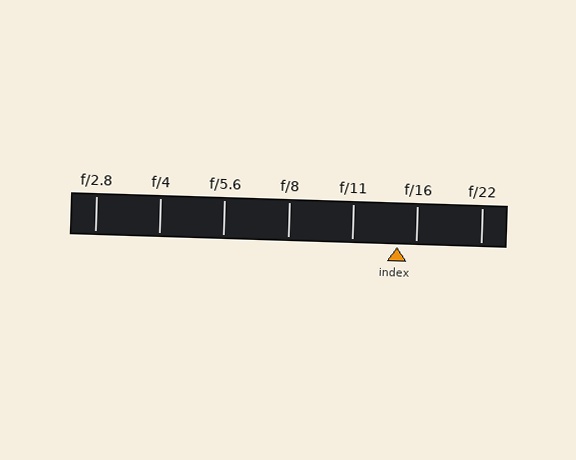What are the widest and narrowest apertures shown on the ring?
The widest aperture shown is f/2.8 and the narrowest is f/22.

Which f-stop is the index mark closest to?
The index mark is closest to f/16.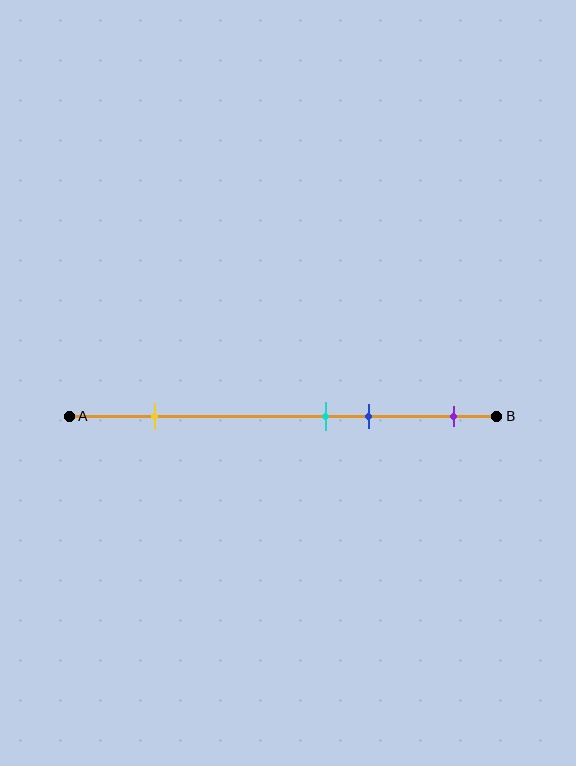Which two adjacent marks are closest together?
The cyan and blue marks are the closest adjacent pair.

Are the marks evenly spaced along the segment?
No, the marks are not evenly spaced.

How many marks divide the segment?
There are 4 marks dividing the segment.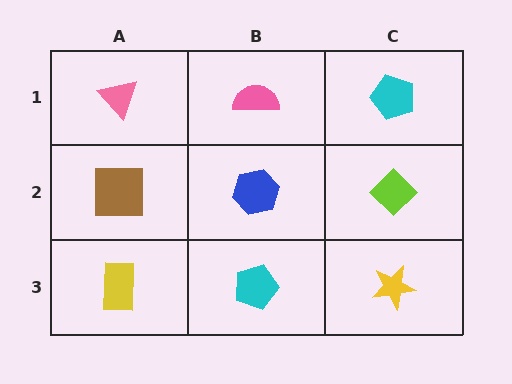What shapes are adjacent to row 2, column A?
A pink triangle (row 1, column A), a yellow rectangle (row 3, column A), a blue hexagon (row 2, column B).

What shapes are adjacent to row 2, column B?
A pink semicircle (row 1, column B), a cyan pentagon (row 3, column B), a brown square (row 2, column A), a lime diamond (row 2, column C).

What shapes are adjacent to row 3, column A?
A brown square (row 2, column A), a cyan pentagon (row 3, column B).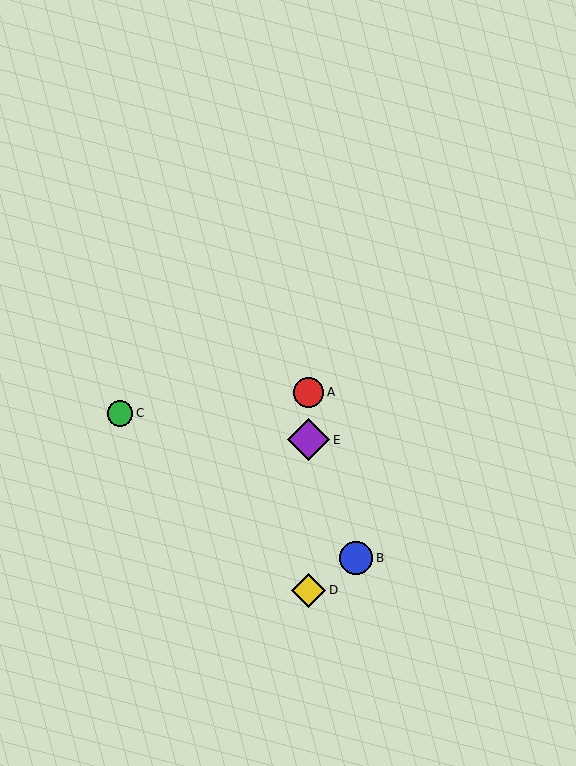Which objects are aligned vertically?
Objects A, D, E are aligned vertically.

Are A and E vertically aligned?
Yes, both are at x≈309.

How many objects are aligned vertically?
3 objects (A, D, E) are aligned vertically.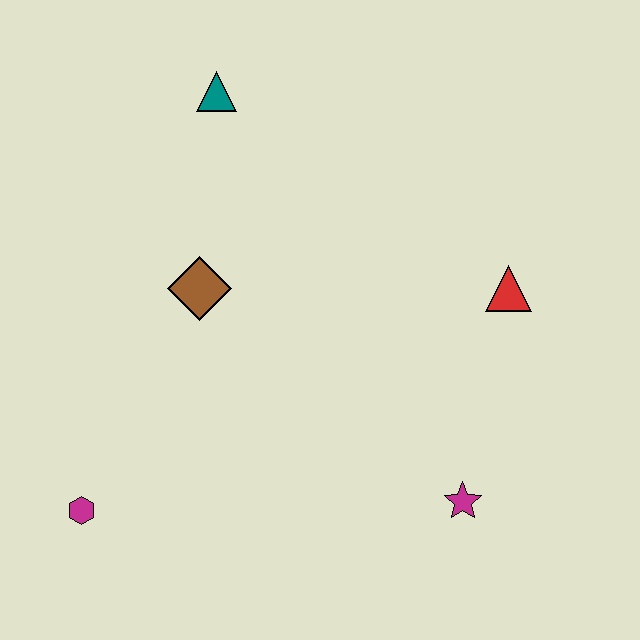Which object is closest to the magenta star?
The red triangle is closest to the magenta star.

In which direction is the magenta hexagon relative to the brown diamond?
The magenta hexagon is below the brown diamond.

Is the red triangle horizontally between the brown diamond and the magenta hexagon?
No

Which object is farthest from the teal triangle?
The magenta star is farthest from the teal triangle.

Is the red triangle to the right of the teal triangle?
Yes